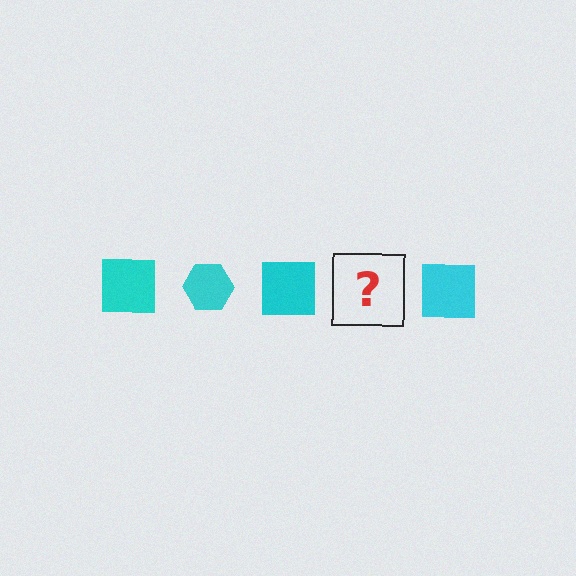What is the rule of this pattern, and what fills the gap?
The rule is that the pattern cycles through square, hexagon shapes in cyan. The gap should be filled with a cyan hexagon.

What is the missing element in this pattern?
The missing element is a cyan hexagon.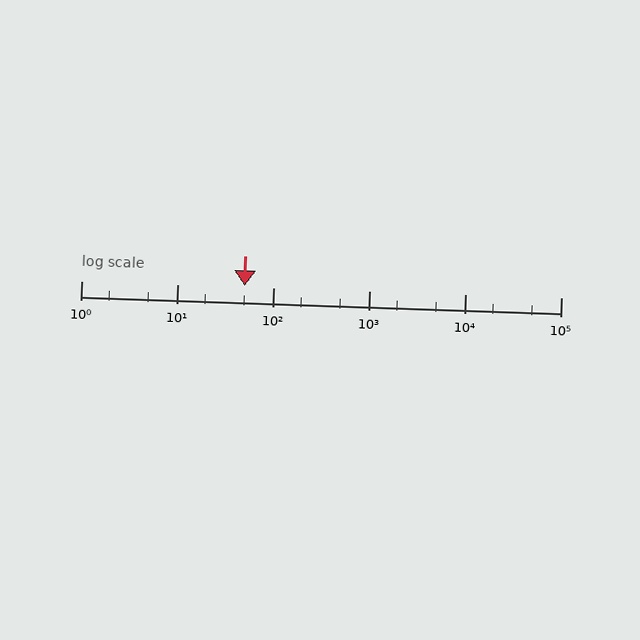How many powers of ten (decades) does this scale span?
The scale spans 5 decades, from 1 to 100000.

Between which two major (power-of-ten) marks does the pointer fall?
The pointer is between 10 and 100.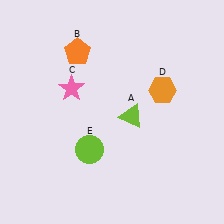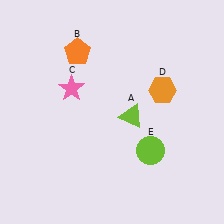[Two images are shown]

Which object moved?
The lime circle (E) moved right.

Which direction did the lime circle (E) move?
The lime circle (E) moved right.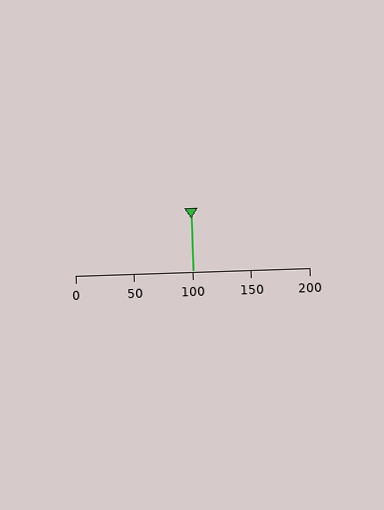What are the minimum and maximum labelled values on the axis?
The axis runs from 0 to 200.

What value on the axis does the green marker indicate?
The marker indicates approximately 100.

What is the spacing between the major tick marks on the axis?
The major ticks are spaced 50 apart.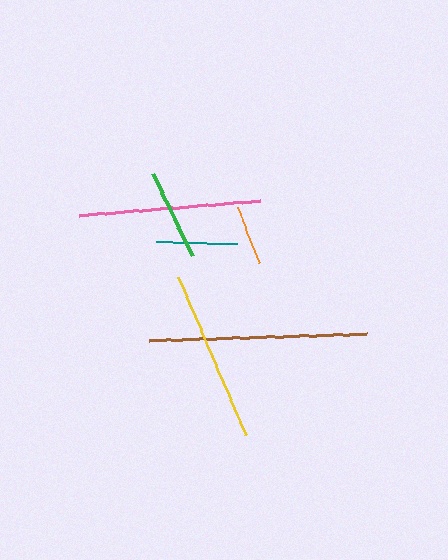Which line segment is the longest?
The brown line is the longest at approximately 218 pixels.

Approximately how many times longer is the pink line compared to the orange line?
The pink line is approximately 3.0 times the length of the orange line.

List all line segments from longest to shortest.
From longest to shortest: brown, pink, yellow, green, teal, orange.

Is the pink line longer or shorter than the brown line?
The brown line is longer than the pink line.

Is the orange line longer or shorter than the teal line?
The teal line is longer than the orange line.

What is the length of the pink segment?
The pink segment is approximately 181 pixels long.